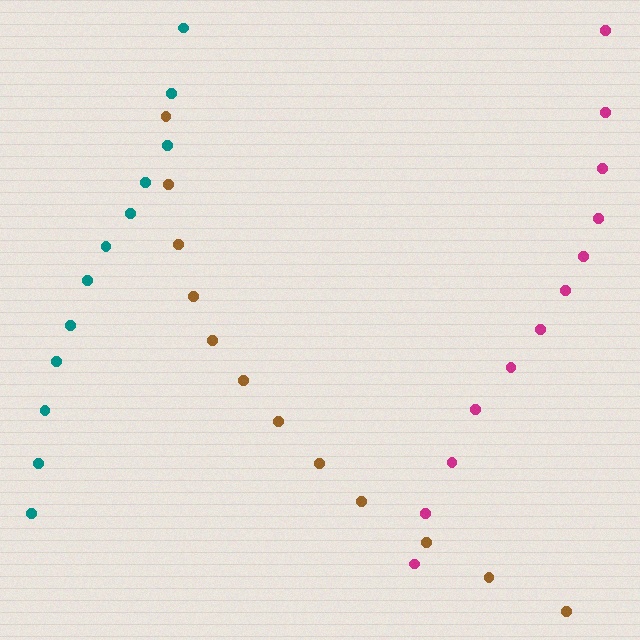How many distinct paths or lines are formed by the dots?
There are 3 distinct paths.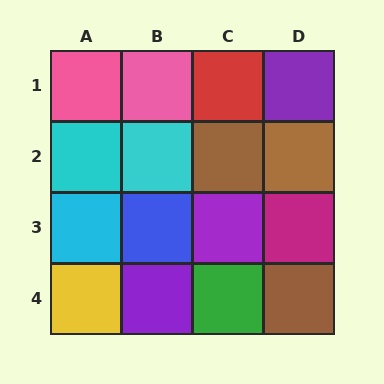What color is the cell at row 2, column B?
Cyan.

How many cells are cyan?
3 cells are cyan.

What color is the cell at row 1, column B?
Pink.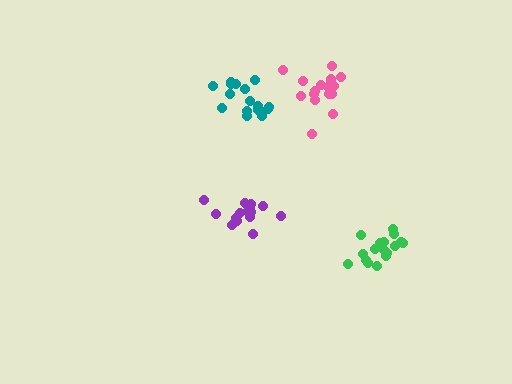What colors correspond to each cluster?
The clusters are colored: green, teal, purple, pink.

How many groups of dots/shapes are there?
There are 4 groups.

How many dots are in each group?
Group 1: 17 dots, Group 2: 16 dots, Group 3: 16 dots, Group 4: 17 dots (66 total).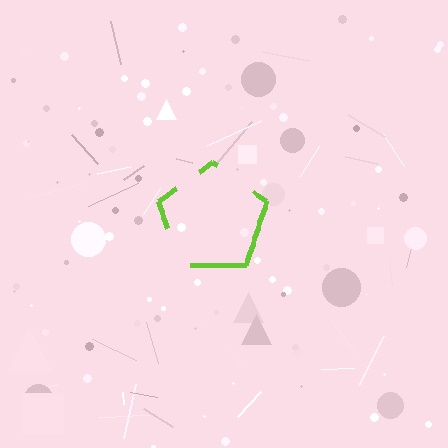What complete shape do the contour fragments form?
The contour fragments form a pentagon.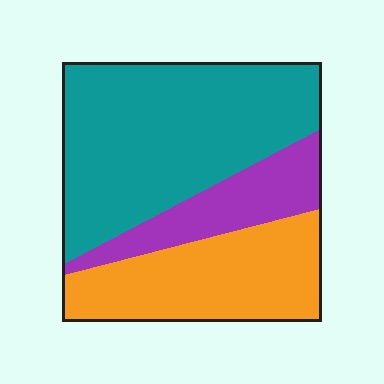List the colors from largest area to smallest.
From largest to smallest: teal, orange, purple.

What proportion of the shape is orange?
Orange takes up between a sixth and a third of the shape.